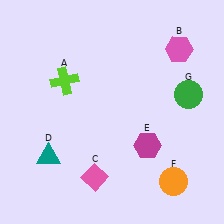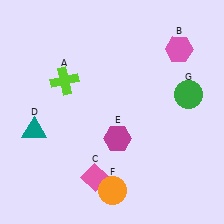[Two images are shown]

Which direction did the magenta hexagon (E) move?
The magenta hexagon (E) moved left.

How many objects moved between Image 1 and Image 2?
3 objects moved between the two images.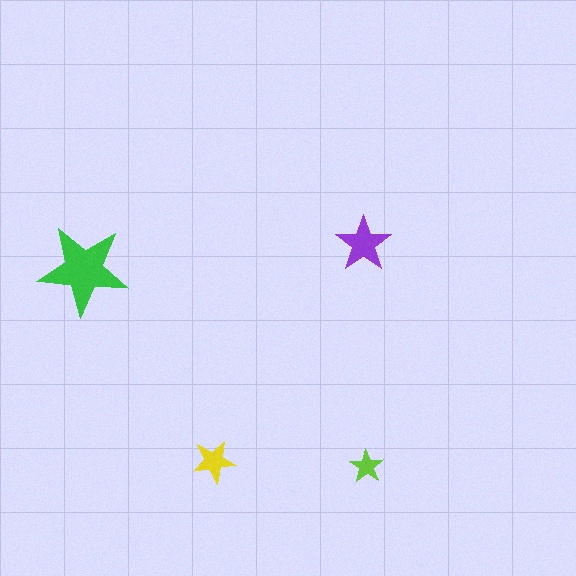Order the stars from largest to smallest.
the green one, the purple one, the yellow one, the lime one.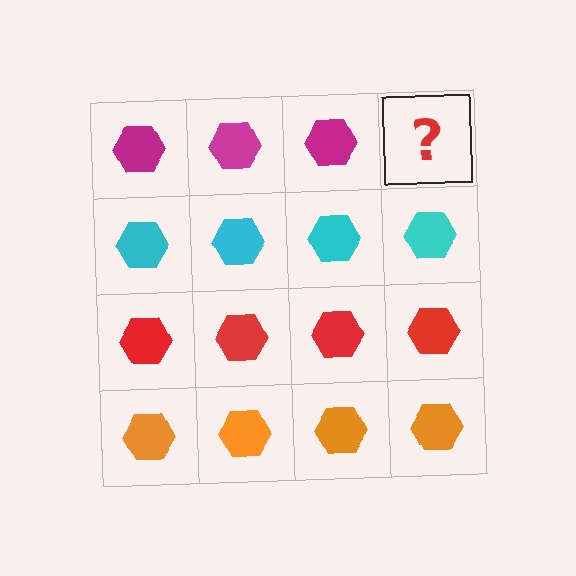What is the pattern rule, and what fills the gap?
The rule is that each row has a consistent color. The gap should be filled with a magenta hexagon.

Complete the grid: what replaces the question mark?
The question mark should be replaced with a magenta hexagon.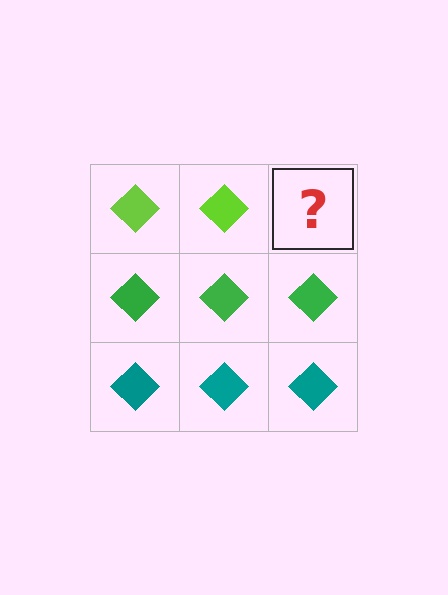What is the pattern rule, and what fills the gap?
The rule is that each row has a consistent color. The gap should be filled with a lime diamond.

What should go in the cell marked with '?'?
The missing cell should contain a lime diamond.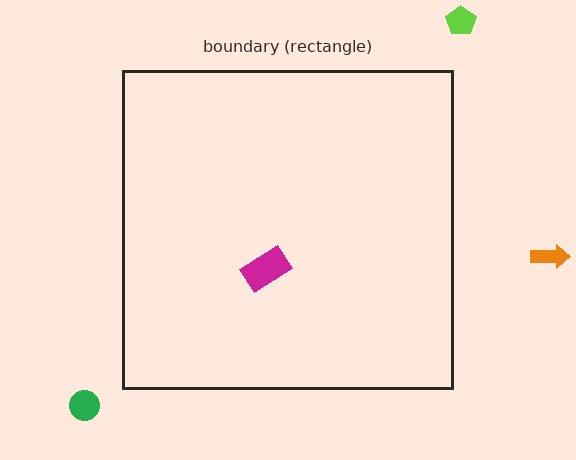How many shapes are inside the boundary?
1 inside, 3 outside.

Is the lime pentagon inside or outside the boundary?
Outside.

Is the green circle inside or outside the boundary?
Outside.